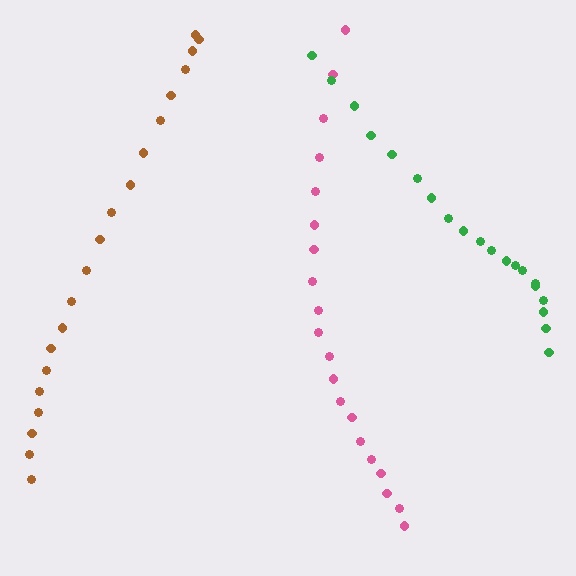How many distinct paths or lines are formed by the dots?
There are 3 distinct paths.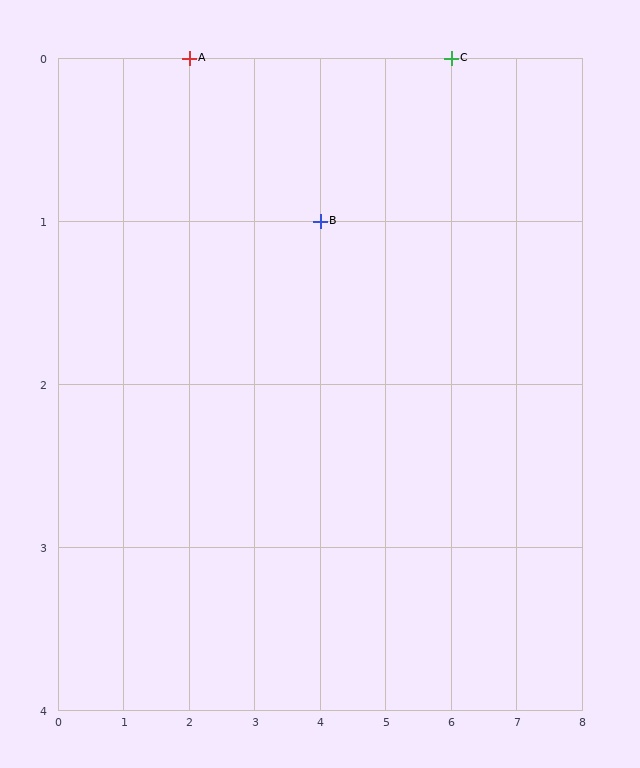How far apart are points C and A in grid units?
Points C and A are 4 columns apart.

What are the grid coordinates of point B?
Point B is at grid coordinates (4, 1).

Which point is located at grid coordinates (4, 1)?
Point B is at (4, 1).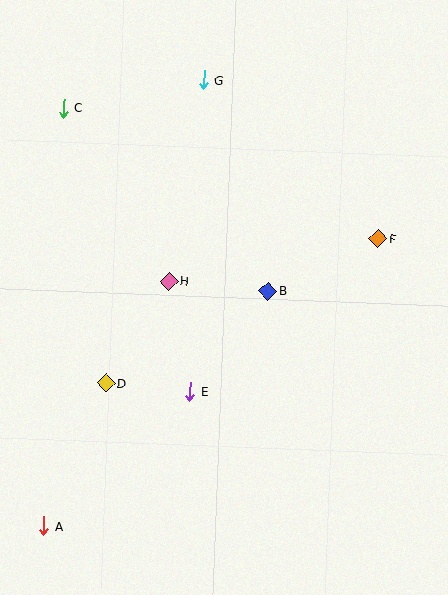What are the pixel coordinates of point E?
Point E is at (190, 392).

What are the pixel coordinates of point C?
Point C is at (63, 108).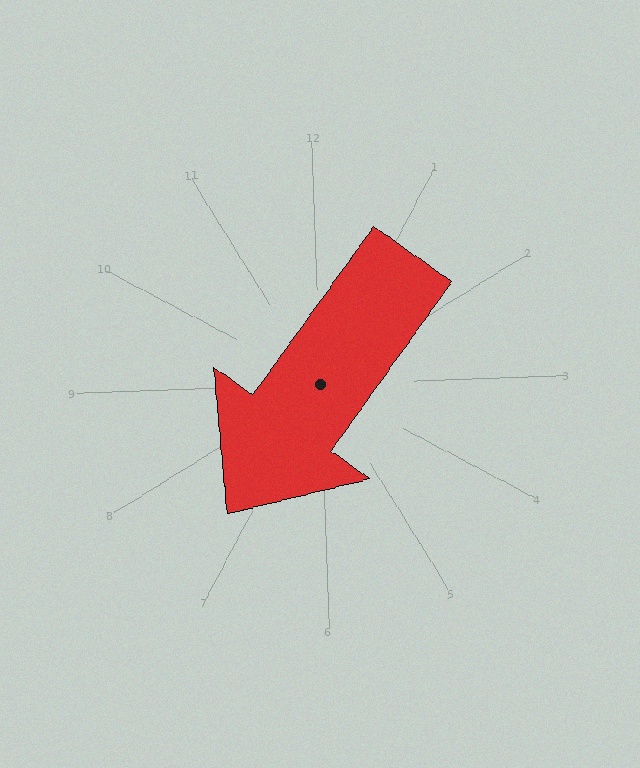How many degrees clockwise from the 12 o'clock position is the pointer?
Approximately 218 degrees.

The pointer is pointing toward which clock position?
Roughly 7 o'clock.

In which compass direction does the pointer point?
Southwest.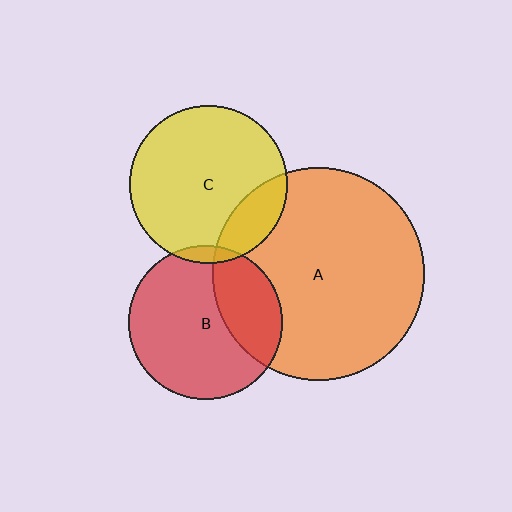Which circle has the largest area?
Circle A (orange).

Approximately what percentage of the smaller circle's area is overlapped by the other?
Approximately 20%.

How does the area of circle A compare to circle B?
Approximately 1.9 times.